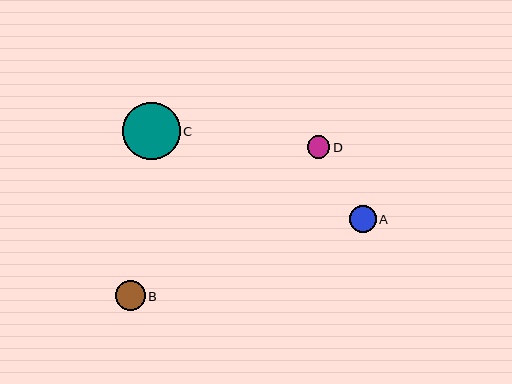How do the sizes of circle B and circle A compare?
Circle B and circle A are approximately the same size.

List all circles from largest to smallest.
From largest to smallest: C, B, A, D.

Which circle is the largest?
Circle C is the largest with a size of approximately 58 pixels.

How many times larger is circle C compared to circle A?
Circle C is approximately 2.1 times the size of circle A.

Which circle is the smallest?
Circle D is the smallest with a size of approximately 23 pixels.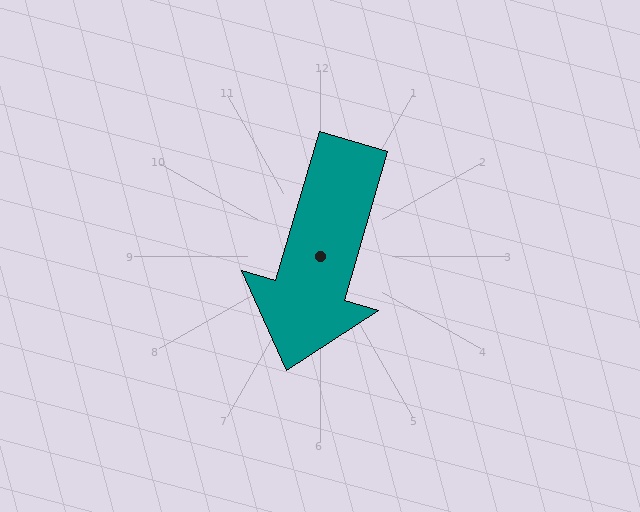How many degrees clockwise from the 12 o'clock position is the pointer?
Approximately 196 degrees.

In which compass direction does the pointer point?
South.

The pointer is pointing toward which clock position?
Roughly 7 o'clock.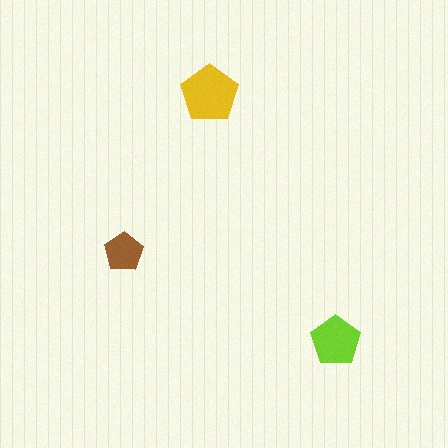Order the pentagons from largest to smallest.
the yellow one, the lime one, the brown one.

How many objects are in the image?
There are 3 objects in the image.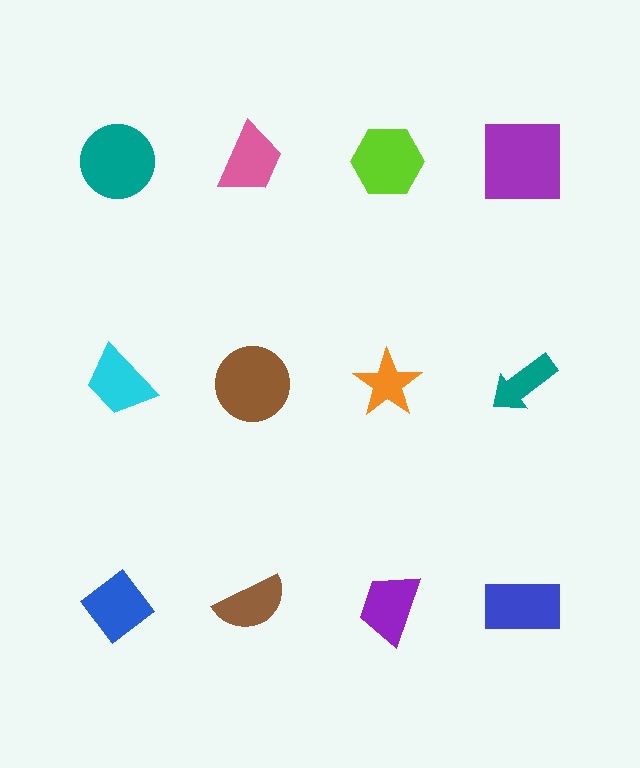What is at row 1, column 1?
A teal circle.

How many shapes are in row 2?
4 shapes.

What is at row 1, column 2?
A pink trapezoid.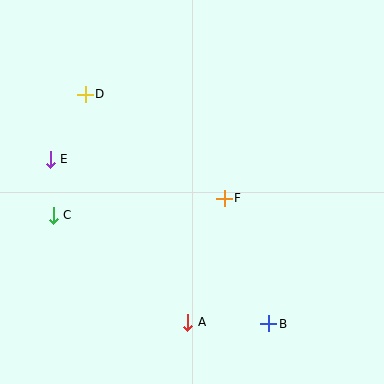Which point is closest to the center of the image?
Point F at (224, 198) is closest to the center.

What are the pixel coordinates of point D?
Point D is at (85, 94).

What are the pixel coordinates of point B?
Point B is at (269, 324).